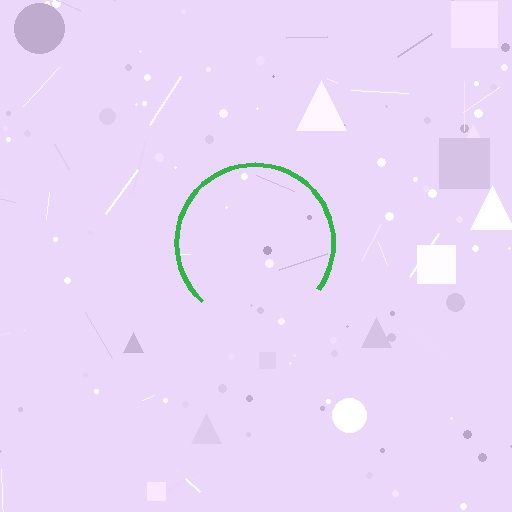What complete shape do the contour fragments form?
The contour fragments form a circle.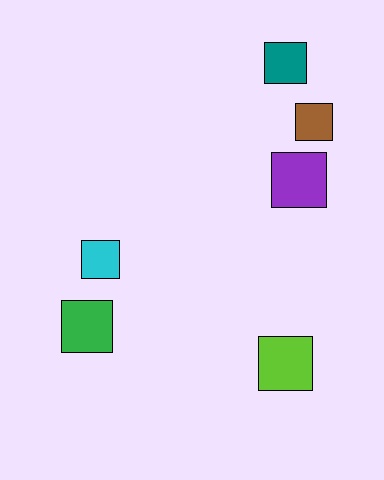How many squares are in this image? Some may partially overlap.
There are 6 squares.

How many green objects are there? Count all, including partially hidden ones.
There is 1 green object.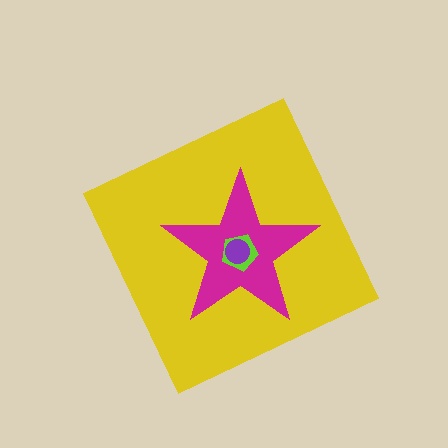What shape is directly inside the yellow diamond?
The magenta star.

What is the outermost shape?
The yellow diamond.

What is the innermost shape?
The purple circle.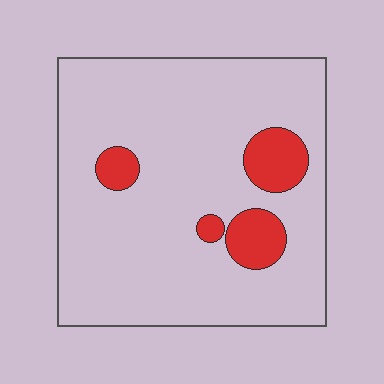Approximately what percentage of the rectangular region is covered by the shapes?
Approximately 10%.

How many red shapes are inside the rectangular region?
4.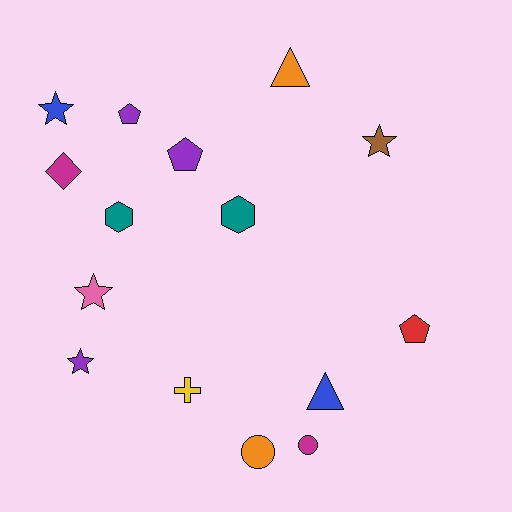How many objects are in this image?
There are 15 objects.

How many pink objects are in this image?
There is 1 pink object.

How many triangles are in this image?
There are 2 triangles.